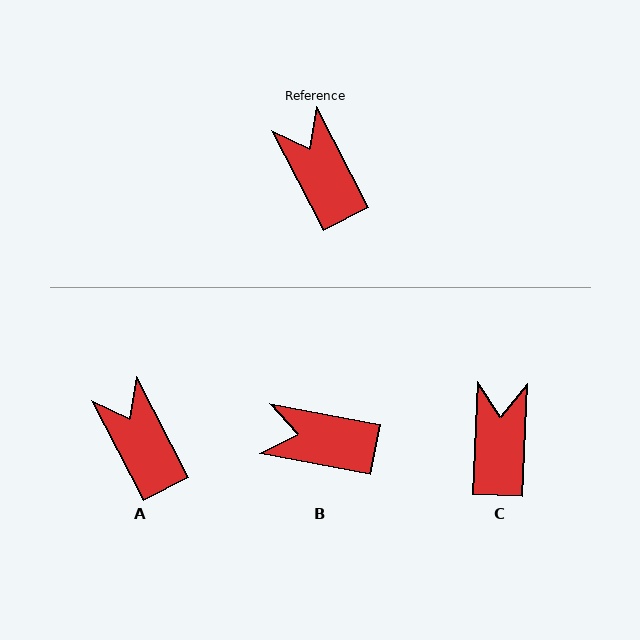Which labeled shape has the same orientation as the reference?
A.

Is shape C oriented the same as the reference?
No, it is off by about 30 degrees.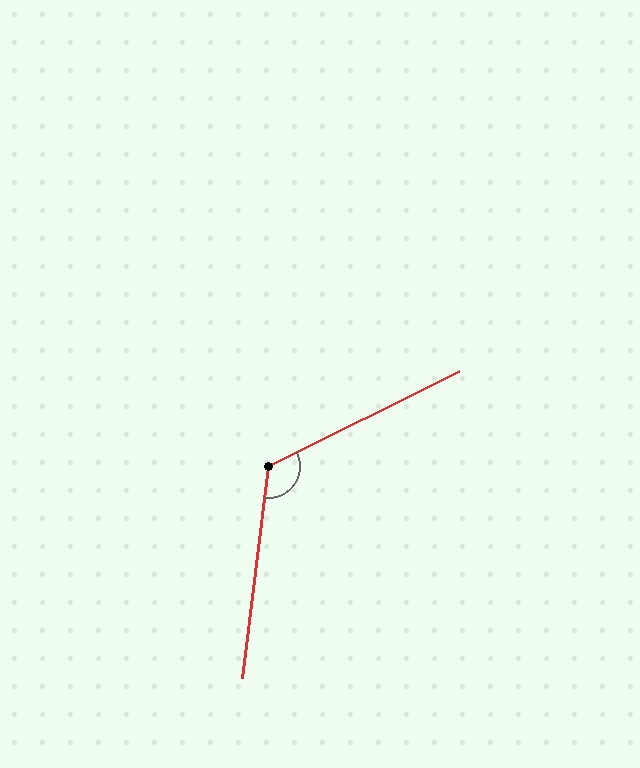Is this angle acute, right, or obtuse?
It is obtuse.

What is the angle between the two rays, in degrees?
Approximately 124 degrees.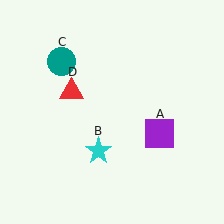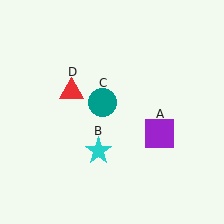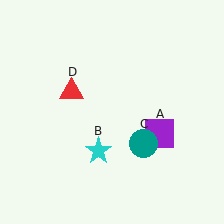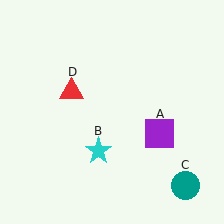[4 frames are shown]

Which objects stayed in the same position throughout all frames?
Purple square (object A) and cyan star (object B) and red triangle (object D) remained stationary.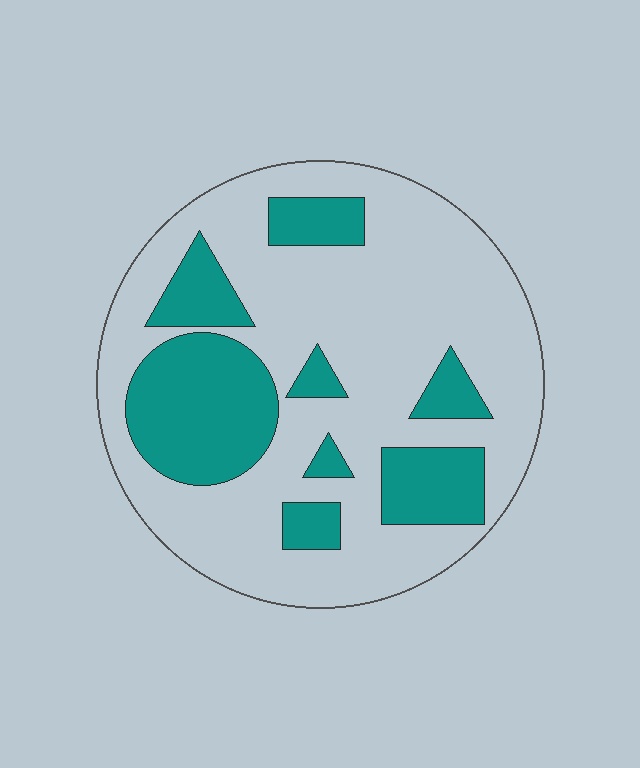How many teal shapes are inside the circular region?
8.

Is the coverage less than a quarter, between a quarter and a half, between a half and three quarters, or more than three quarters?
Between a quarter and a half.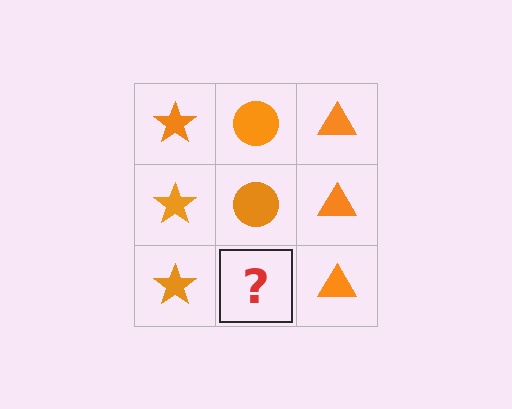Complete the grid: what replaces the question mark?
The question mark should be replaced with an orange circle.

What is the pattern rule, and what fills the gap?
The rule is that each column has a consistent shape. The gap should be filled with an orange circle.